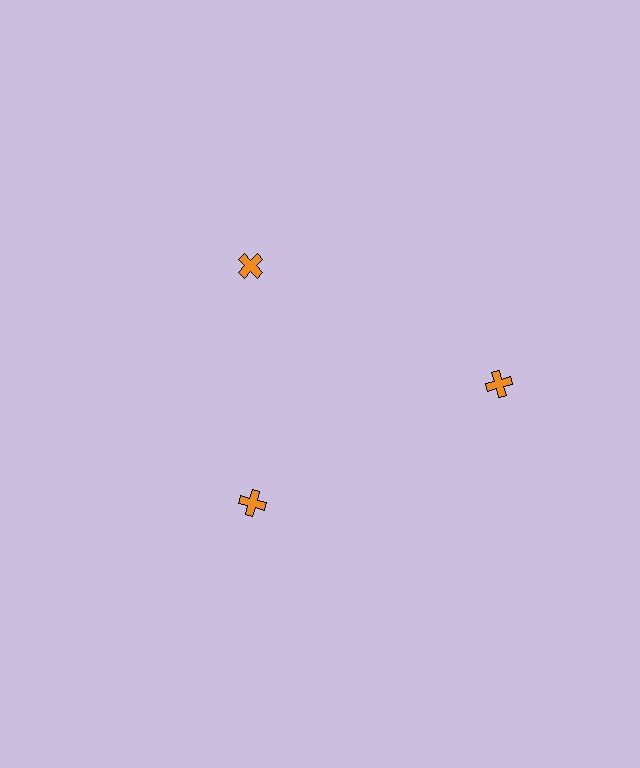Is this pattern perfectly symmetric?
No. The 3 orange crosses are arranged in a ring, but one element near the 3 o'clock position is pushed outward from the center, breaking the 3-fold rotational symmetry.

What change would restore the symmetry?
The symmetry would be restored by moving it inward, back onto the ring so that all 3 crosses sit at equal angles and equal distance from the center.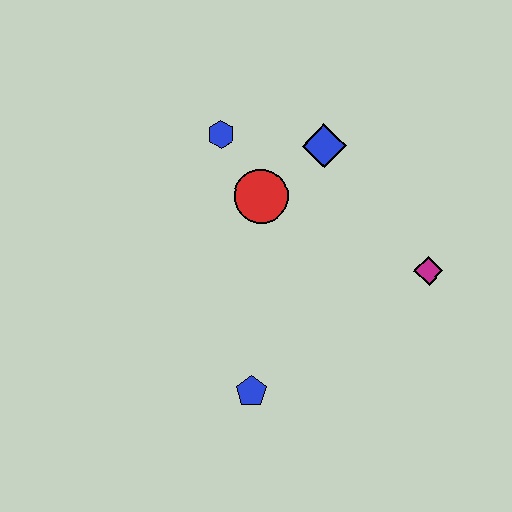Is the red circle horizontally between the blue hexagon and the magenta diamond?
Yes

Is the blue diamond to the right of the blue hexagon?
Yes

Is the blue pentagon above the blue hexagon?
No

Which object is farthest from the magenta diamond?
The blue hexagon is farthest from the magenta diamond.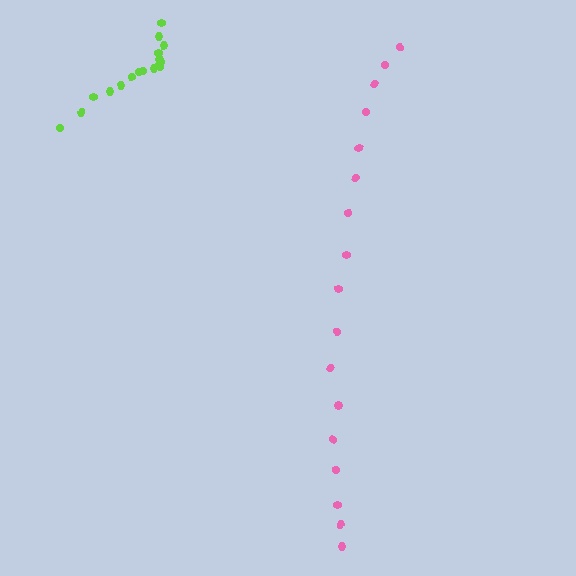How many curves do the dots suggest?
There are 2 distinct paths.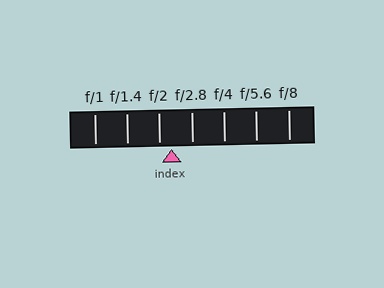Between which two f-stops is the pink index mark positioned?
The index mark is between f/2 and f/2.8.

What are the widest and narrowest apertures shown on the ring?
The widest aperture shown is f/1 and the narrowest is f/8.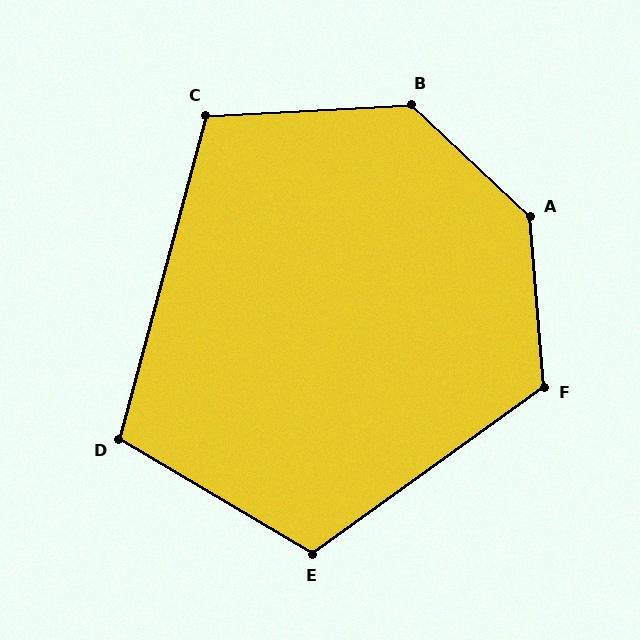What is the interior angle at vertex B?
Approximately 133 degrees (obtuse).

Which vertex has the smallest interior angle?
D, at approximately 106 degrees.